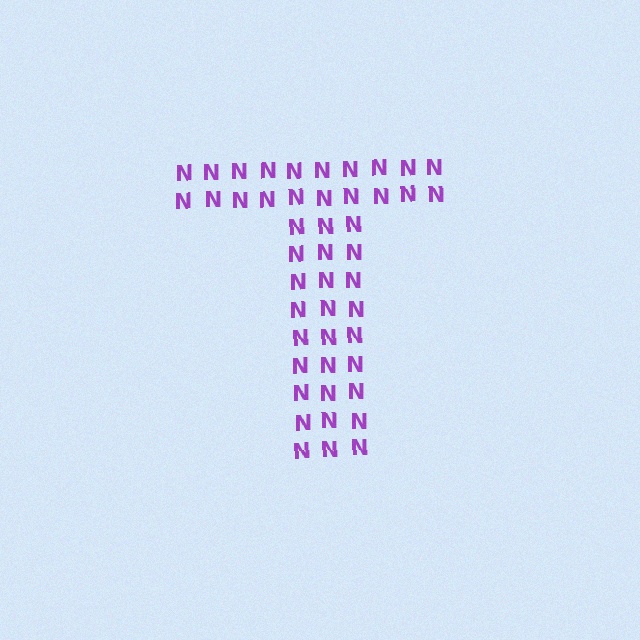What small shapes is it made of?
It is made of small letter N's.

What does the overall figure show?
The overall figure shows the letter T.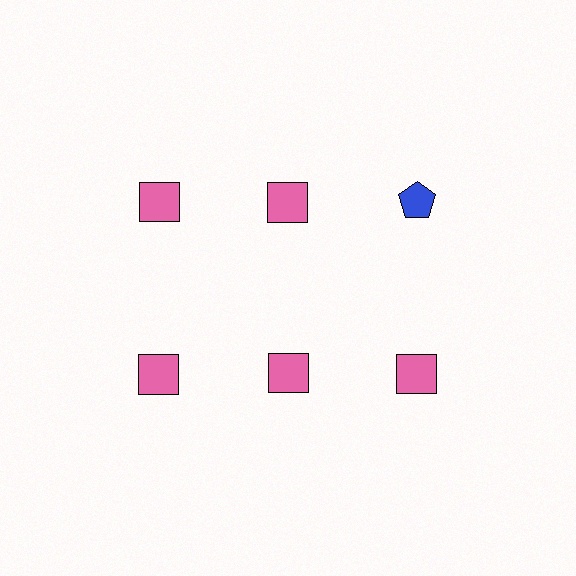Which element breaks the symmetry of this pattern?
The blue pentagon in the top row, center column breaks the symmetry. All other shapes are pink squares.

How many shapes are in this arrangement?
There are 6 shapes arranged in a grid pattern.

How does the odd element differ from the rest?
It differs in both color (blue instead of pink) and shape (pentagon instead of square).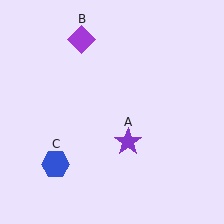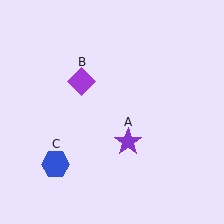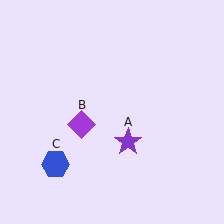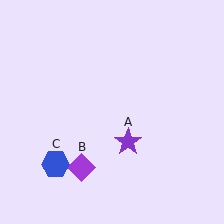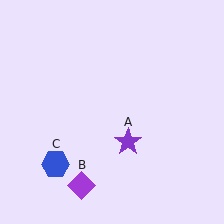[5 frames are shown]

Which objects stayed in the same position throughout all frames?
Purple star (object A) and blue hexagon (object C) remained stationary.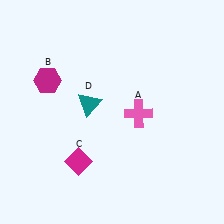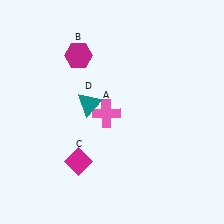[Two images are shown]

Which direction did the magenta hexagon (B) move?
The magenta hexagon (B) moved right.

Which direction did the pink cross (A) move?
The pink cross (A) moved left.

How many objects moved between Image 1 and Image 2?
2 objects moved between the two images.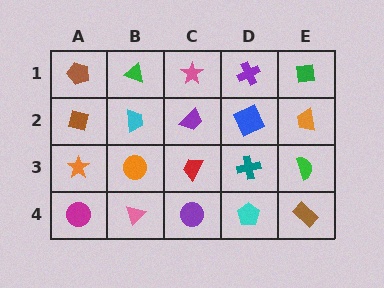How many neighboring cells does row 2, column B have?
4.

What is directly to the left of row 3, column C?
An orange circle.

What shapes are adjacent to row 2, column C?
A pink star (row 1, column C), a red trapezoid (row 3, column C), a cyan trapezoid (row 2, column B), a blue square (row 2, column D).